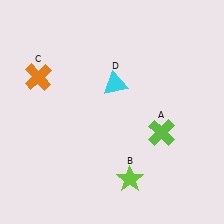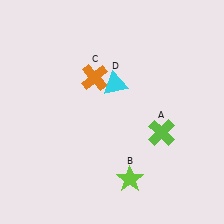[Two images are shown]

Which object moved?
The orange cross (C) moved right.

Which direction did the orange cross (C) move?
The orange cross (C) moved right.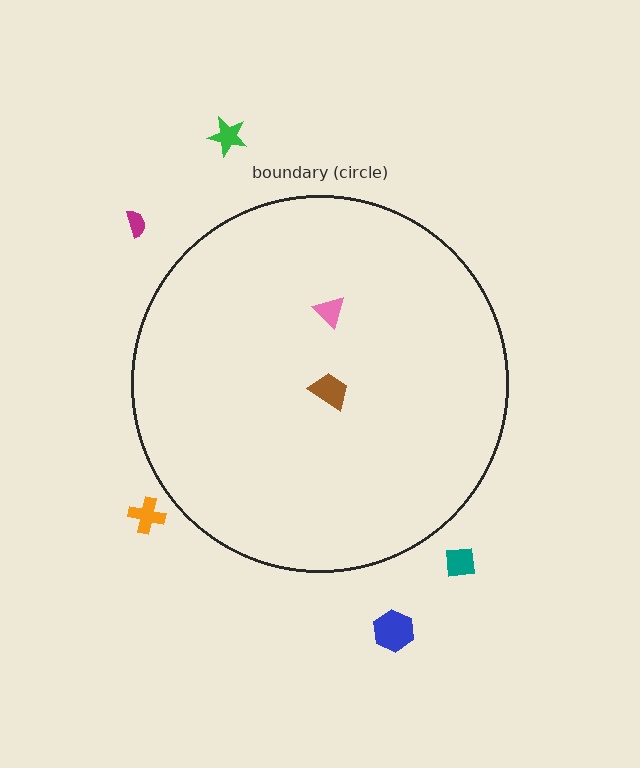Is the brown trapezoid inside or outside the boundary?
Inside.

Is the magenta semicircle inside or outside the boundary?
Outside.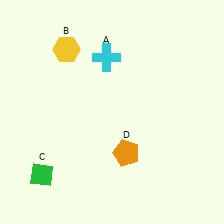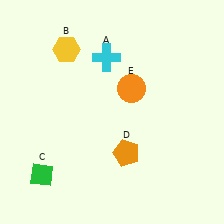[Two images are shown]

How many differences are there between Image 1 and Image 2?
There is 1 difference between the two images.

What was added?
An orange circle (E) was added in Image 2.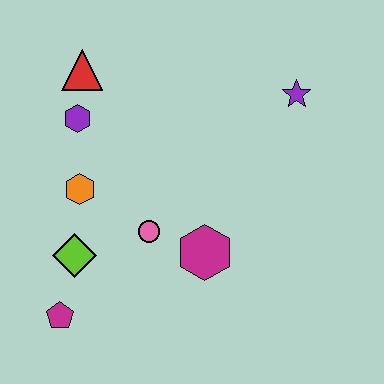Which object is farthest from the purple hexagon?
The purple star is farthest from the purple hexagon.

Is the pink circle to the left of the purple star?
Yes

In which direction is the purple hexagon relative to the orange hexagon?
The purple hexagon is above the orange hexagon.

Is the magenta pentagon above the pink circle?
No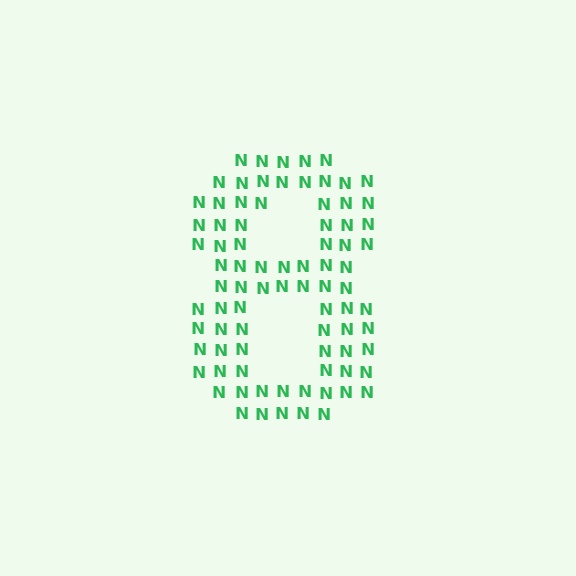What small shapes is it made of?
It is made of small letter N's.